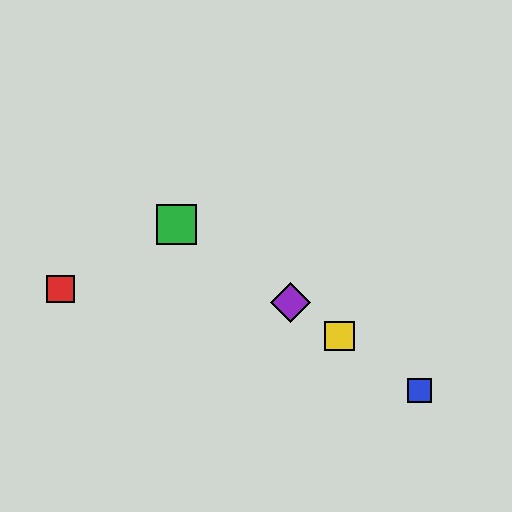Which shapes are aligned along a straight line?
The blue square, the green square, the yellow square, the purple diamond are aligned along a straight line.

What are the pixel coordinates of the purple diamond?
The purple diamond is at (290, 302).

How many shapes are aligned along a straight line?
4 shapes (the blue square, the green square, the yellow square, the purple diamond) are aligned along a straight line.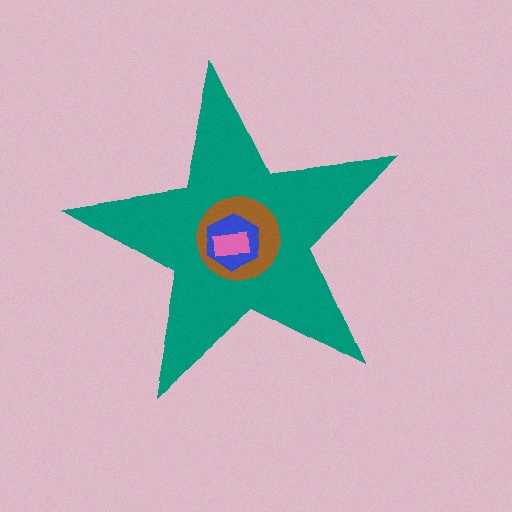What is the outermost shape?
The teal star.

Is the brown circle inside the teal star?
Yes.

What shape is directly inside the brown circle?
The blue hexagon.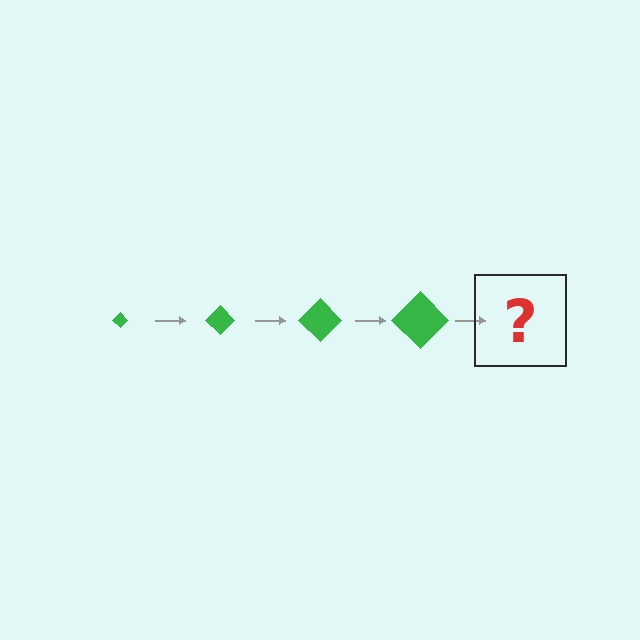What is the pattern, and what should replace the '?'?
The pattern is that the diamond gets progressively larger each step. The '?' should be a green diamond, larger than the previous one.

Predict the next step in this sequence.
The next step is a green diamond, larger than the previous one.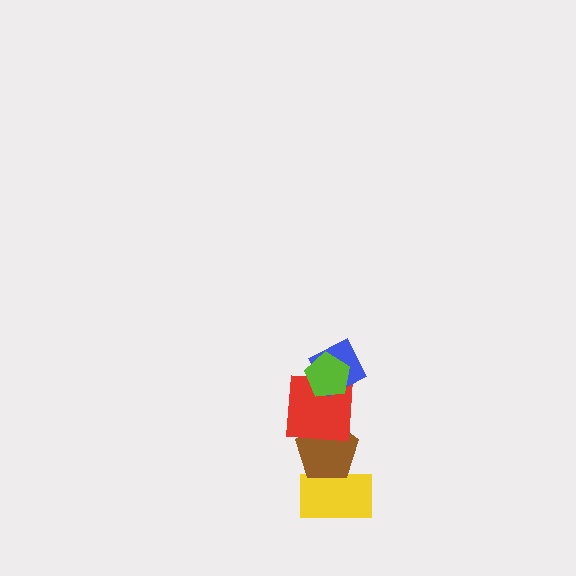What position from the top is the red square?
The red square is 3rd from the top.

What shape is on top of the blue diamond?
The lime pentagon is on top of the blue diamond.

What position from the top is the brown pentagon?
The brown pentagon is 4th from the top.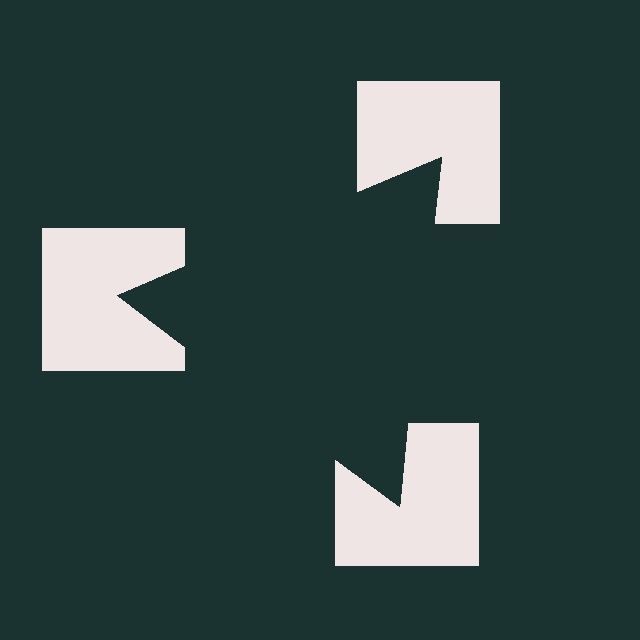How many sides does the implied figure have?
3 sides.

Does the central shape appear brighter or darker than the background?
It typically appears slightly darker than the background, even though no actual brightness change is drawn.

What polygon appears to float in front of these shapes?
An illusory triangle — its edges are inferred from the aligned wedge cuts in the notched squares, not physically drawn.